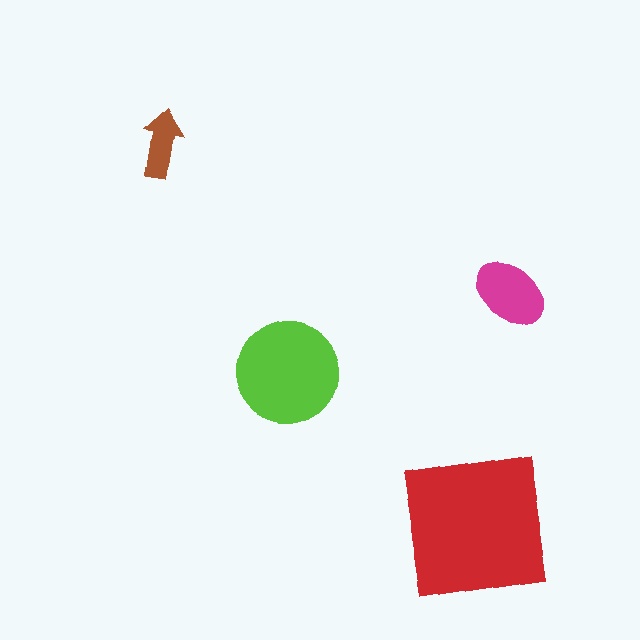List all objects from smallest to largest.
The brown arrow, the magenta ellipse, the lime circle, the red square.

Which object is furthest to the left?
The brown arrow is leftmost.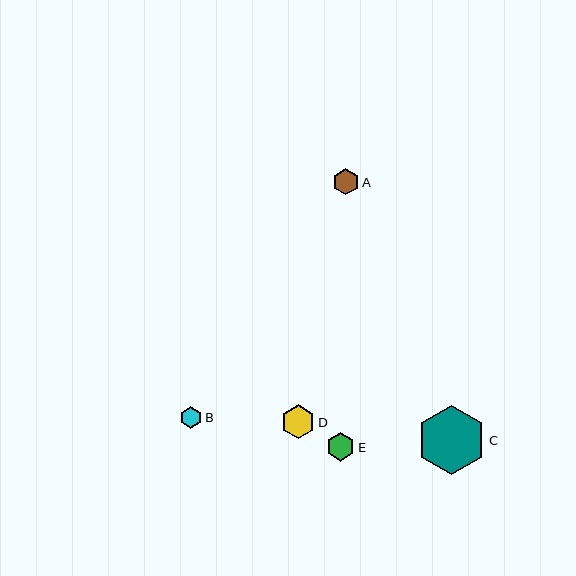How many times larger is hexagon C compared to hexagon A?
Hexagon C is approximately 2.6 times the size of hexagon A.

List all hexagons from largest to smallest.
From largest to smallest: C, D, E, A, B.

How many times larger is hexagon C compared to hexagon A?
Hexagon C is approximately 2.6 times the size of hexagon A.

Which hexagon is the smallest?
Hexagon B is the smallest with a size of approximately 21 pixels.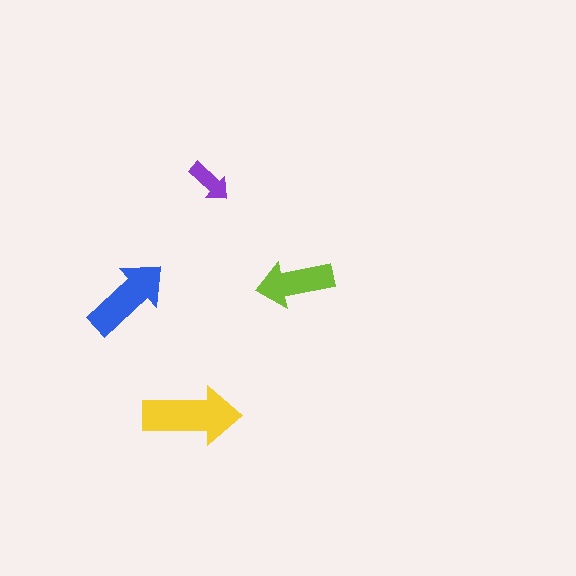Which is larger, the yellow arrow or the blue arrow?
The yellow one.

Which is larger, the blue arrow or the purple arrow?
The blue one.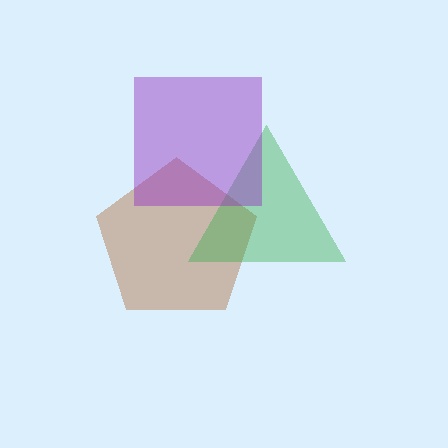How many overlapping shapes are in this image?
There are 3 overlapping shapes in the image.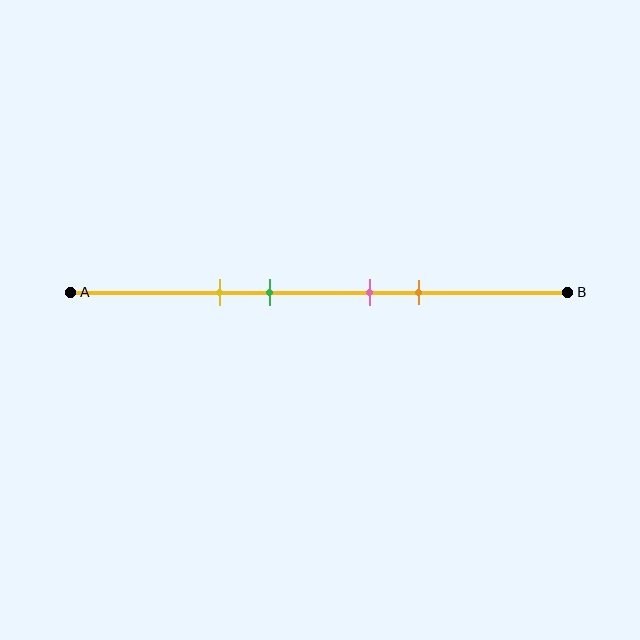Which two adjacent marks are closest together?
The pink and orange marks are the closest adjacent pair.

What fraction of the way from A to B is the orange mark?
The orange mark is approximately 70% (0.7) of the way from A to B.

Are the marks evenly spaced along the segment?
No, the marks are not evenly spaced.